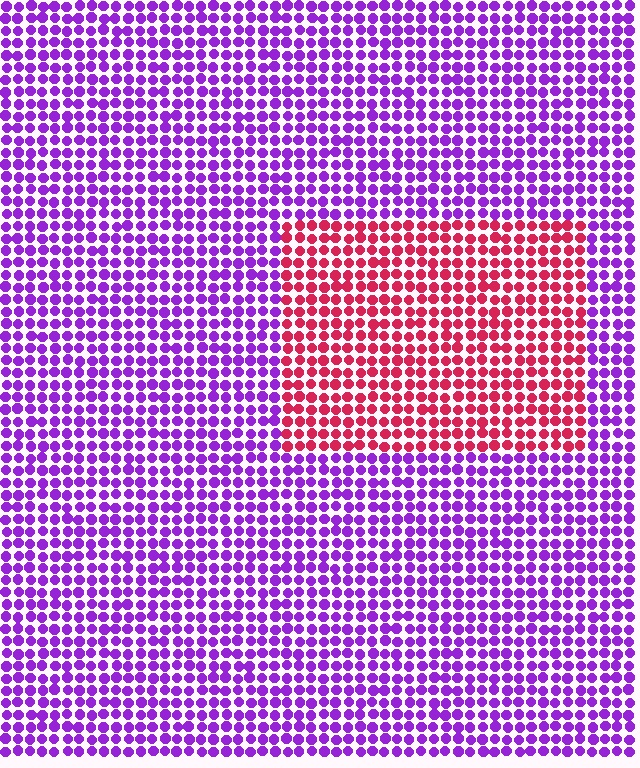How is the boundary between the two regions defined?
The boundary is defined purely by a slight shift in hue (about 64 degrees). Spacing, size, and orientation are identical on both sides.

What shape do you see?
I see a rectangle.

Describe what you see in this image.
The image is filled with small purple elements in a uniform arrangement. A rectangle-shaped region is visible where the elements are tinted to a slightly different hue, forming a subtle color boundary.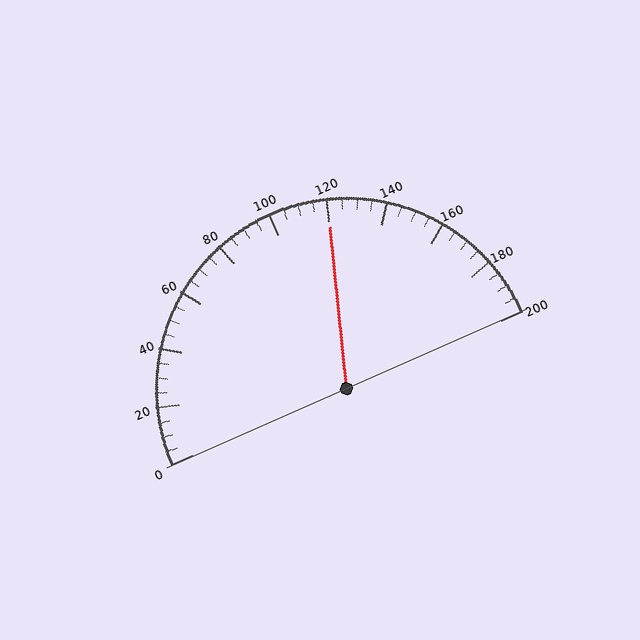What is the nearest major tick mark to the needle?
The nearest major tick mark is 120.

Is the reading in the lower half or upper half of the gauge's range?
The reading is in the upper half of the range (0 to 200).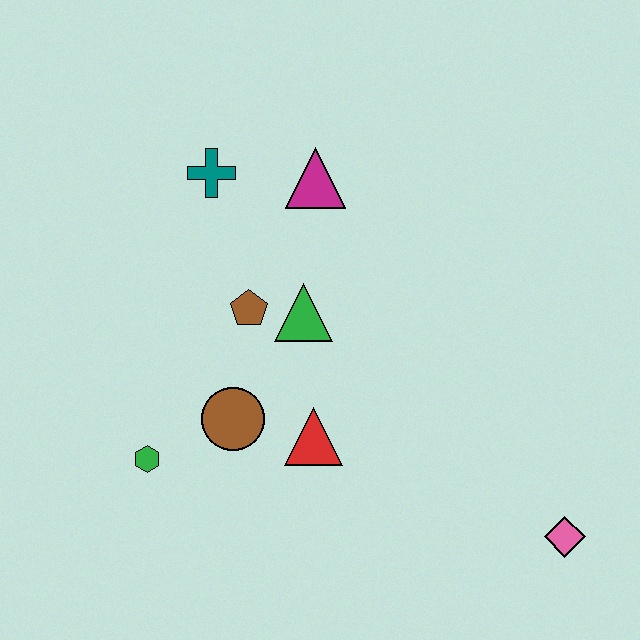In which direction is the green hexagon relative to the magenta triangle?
The green hexagon is below the magenta triangle.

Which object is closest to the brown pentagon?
The green triangle is closest to the brown pentagon.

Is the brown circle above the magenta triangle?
No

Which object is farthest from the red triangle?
The teal cross is farthest from the red triangle.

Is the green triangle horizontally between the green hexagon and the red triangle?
Yes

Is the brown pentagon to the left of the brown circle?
No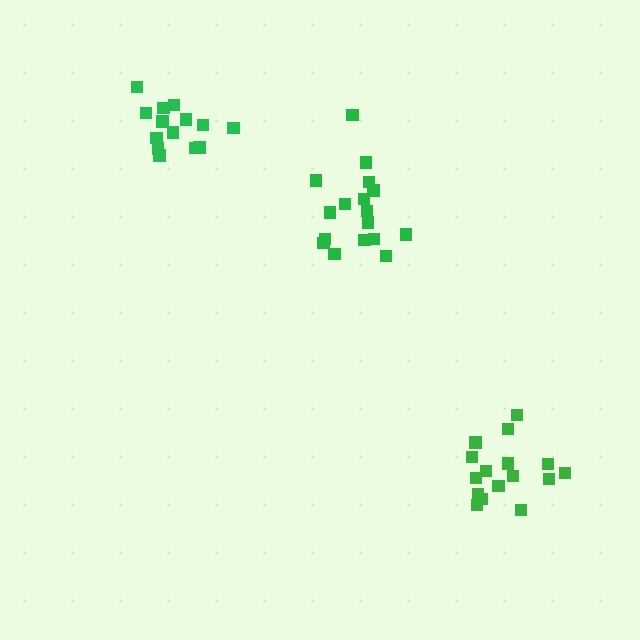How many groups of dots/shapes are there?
There are 3 groups.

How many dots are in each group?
Group 1: 17 dots, Group 2: 14 dots, Group 3: 16 dots (47 total).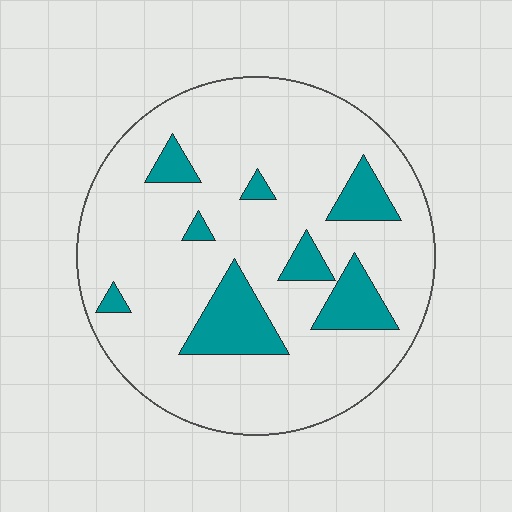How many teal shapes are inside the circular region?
8.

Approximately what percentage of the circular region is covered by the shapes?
Approximately 15%.